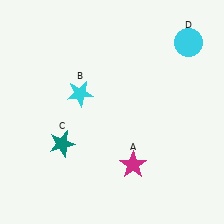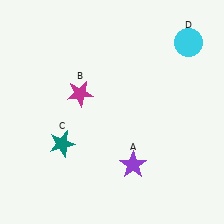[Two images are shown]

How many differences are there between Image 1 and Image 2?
There are 2 differences between the two images.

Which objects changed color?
A changed from magenta to purple. B changed from cyan to magenta.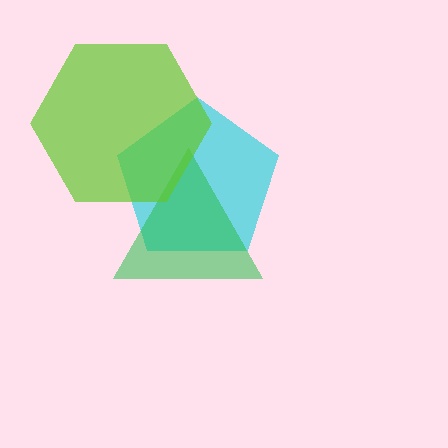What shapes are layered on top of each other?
The layered shapes are: a cyan pentagon, a green triangle, a lime hexagon.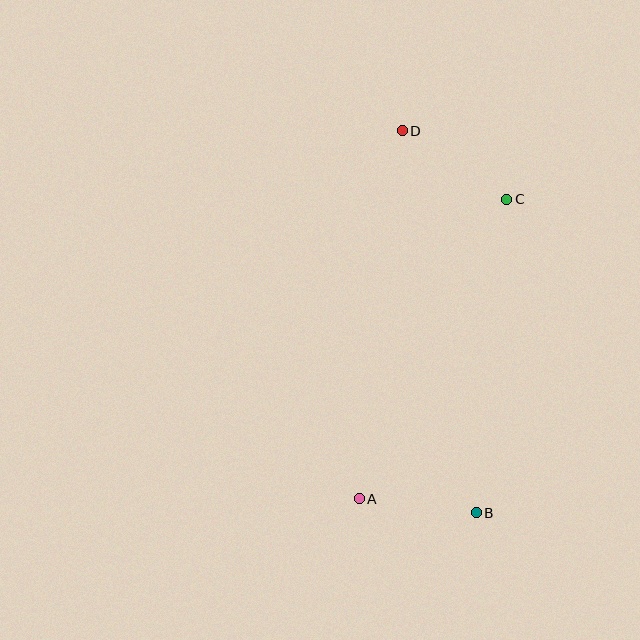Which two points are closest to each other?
Points A and B are closest to each other.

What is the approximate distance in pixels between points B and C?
The distance between B and C is approximately 315 pixels.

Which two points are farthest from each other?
Points B and D are farthest from each other.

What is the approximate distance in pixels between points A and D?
The distance between A and D is approximately 370 pixels.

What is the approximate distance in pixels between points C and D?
The distance between C and D is approximately 125 pixels.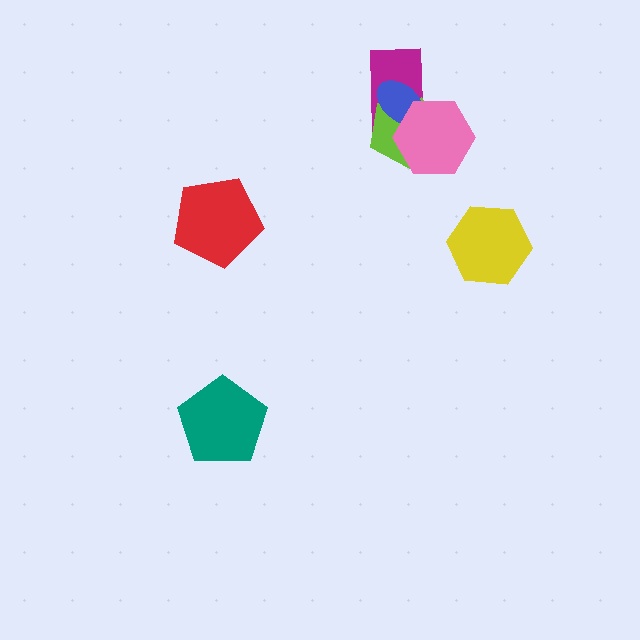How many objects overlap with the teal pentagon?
0 objects overlap with the teal pentagon.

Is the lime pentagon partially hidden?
Yes, it is partially covered by another shape.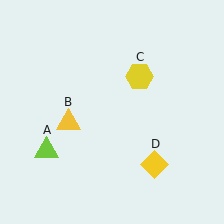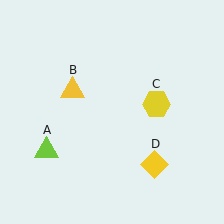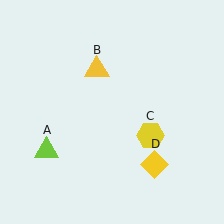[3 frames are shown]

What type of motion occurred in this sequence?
The yellow triangle (object B), yellow hexagon (object C) rotated clockwise around the center of the scene.